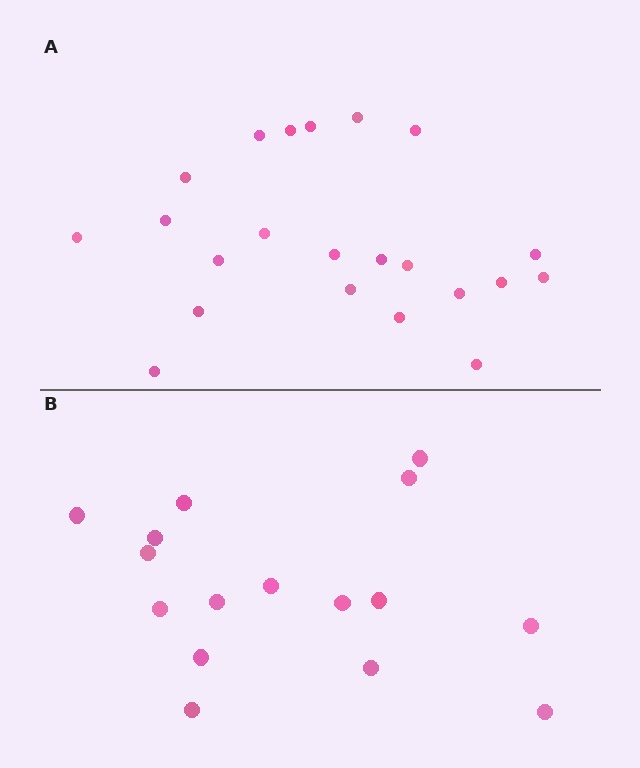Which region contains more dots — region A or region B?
Region A (the top region) has more dots.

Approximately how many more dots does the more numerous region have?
Region A has about 6 more dots than region B.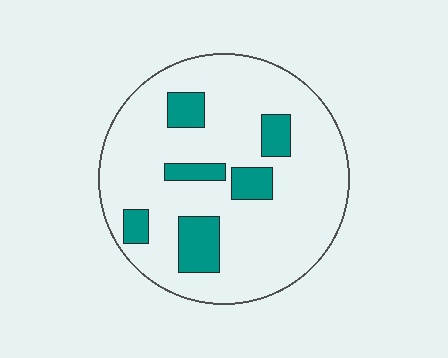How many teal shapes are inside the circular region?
6.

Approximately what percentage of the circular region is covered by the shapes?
Approximately 15%.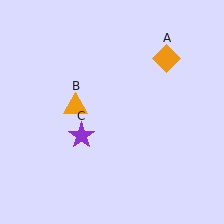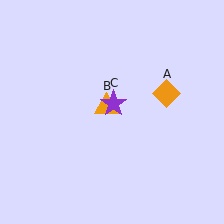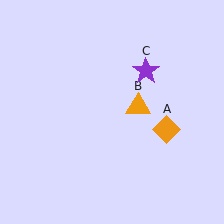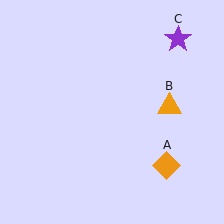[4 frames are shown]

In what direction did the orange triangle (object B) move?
The orange triangle (object B) moved right.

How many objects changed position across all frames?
3 objects changed position: orange diamond (object A), orange triangle (object B), purple star (object C).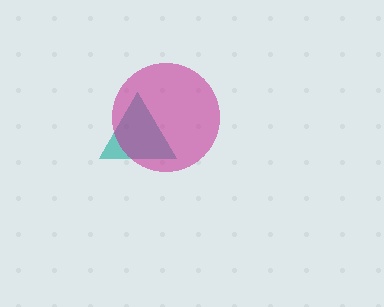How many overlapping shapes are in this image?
There are 2 overlapping shapes in the image.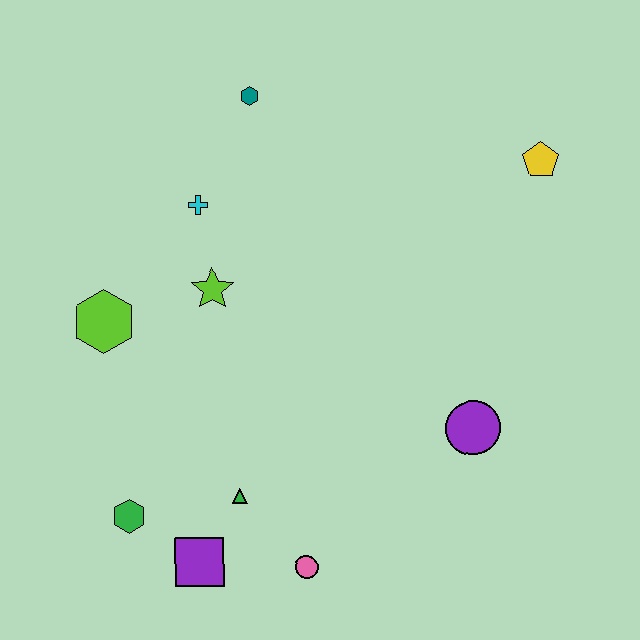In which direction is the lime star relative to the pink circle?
The lime star is above the pink circle.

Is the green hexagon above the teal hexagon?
No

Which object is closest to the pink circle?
The green triangle is closest to the pink circle.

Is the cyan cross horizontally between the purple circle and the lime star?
No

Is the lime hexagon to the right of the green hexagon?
No